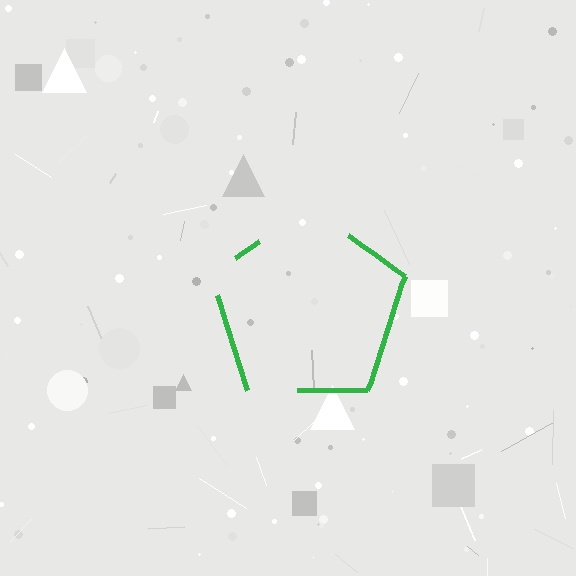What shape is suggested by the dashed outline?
The dashed outline suggests a pentagon.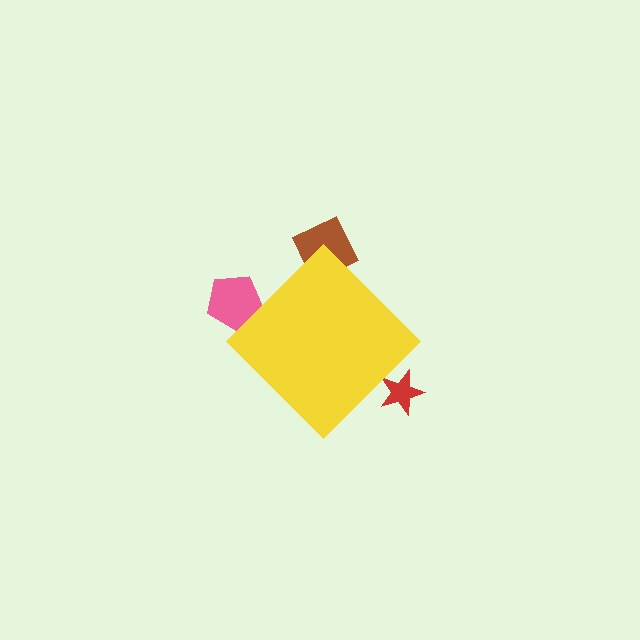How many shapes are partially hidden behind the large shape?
3 shapes are partially hidden.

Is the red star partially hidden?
Yes, the red star is partially hidden behind the yellow diamond.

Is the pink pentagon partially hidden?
Yes, the pink pentagon is partially hidden behind the yellow diamond.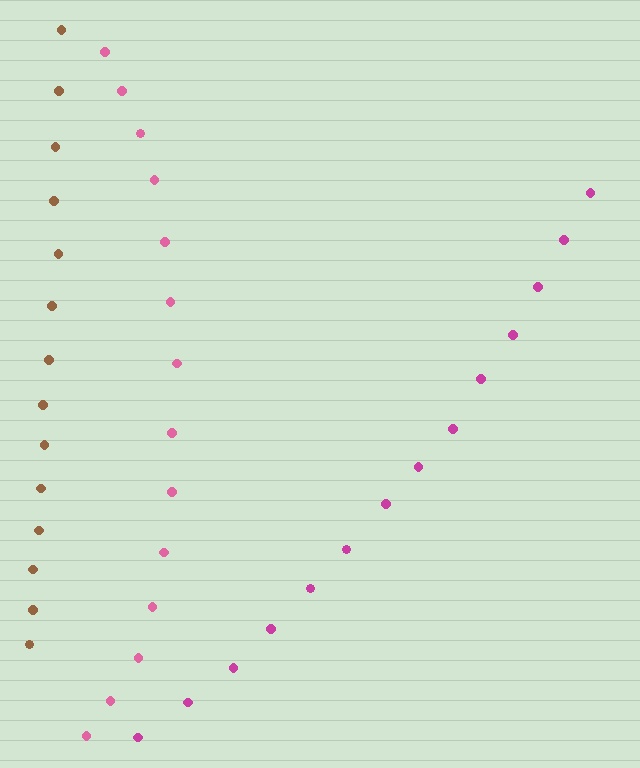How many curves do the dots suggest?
There are 3 distinct paths.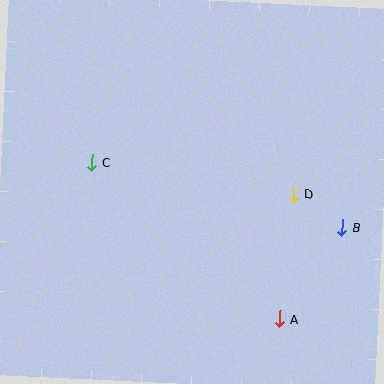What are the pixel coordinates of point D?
Point D is at (294, 194).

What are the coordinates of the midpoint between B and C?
The midpoint between B and C is at (217, 195).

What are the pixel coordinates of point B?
Point B is at (342, 228).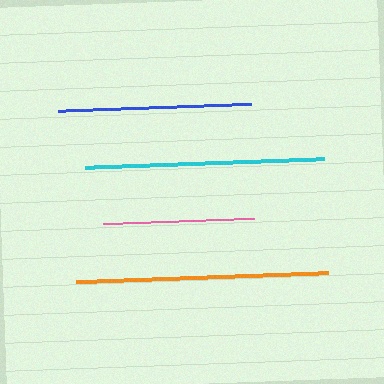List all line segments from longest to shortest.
From longest to shortest: orange, cyan, blue, pink.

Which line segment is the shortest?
The pink line is the shortest at approximately 151 pixels.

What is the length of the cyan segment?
The cyan segment is approximately 240 pixels long.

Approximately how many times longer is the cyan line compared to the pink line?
The cyan line is approximately 1.6 times the length of the pink line.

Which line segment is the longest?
The orange line is the longest at approximately 252 pixels.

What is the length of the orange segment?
The orange segment is approximately 252 pixels long.